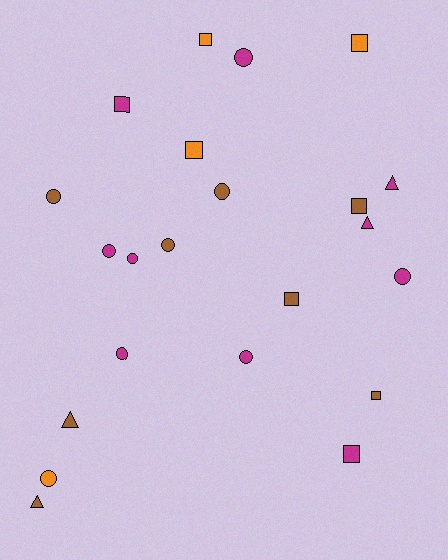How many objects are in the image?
There are 22 objects.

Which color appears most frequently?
Magenta, with 10 objects.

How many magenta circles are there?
There are 6 magenta circles.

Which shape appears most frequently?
Circle, with 10 objects.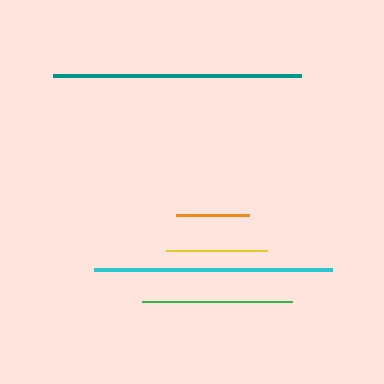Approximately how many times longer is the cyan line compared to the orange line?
The cyan line is approximately 3.3 times the length of the orange line.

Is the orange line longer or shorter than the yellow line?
The yellow line is longer than the orange line.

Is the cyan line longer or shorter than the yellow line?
The cyan line is longer than the yellow line.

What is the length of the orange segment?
The orange segment is approximately 73 pixels long.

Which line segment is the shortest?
The orange line is the shortest at approximately 73 pixels.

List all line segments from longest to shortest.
From longest to shortest: teal, cyan, green, yellow, orange.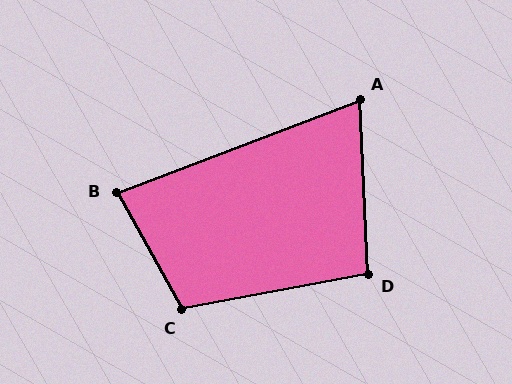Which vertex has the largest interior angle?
C, at approximately 108 degrees.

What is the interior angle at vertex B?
Approximately 82 degrees (acute).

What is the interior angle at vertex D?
Approximately 98 degrees (obtuse).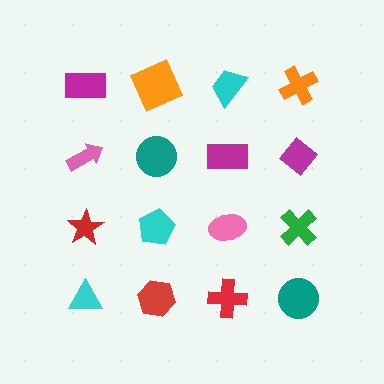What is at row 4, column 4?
A teal circle.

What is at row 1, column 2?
An orange square.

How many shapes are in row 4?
4 shapes.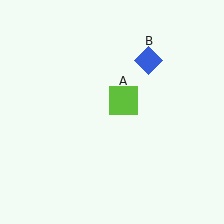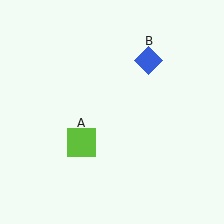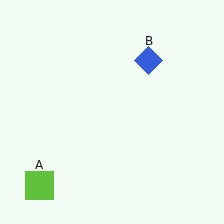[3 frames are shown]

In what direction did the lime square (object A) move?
The lime square (object A) moved down and to the left.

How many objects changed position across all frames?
1 object changed position: lime square (object A).